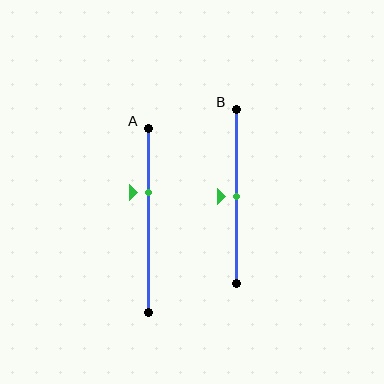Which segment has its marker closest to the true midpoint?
Segment B has its marker closest to the true midpoint.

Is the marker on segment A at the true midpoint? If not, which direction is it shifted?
No, the marker on segment A is shifted upward by about 15% of the segment length.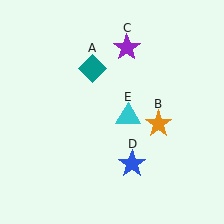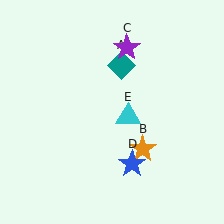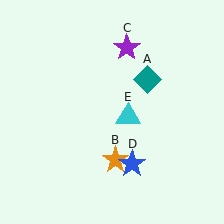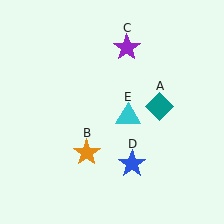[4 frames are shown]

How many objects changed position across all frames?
2 objects changed position: teal diamond (object A), orange star (object B).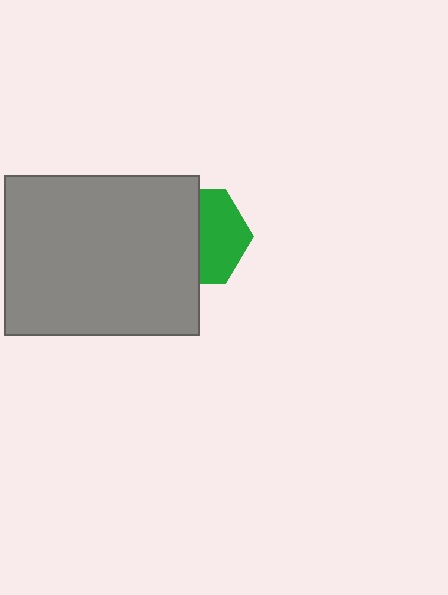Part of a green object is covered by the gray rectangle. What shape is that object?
It is a hexagon.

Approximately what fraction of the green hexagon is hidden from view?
Roughly 51% of the green hexagon is hidden behind the gray rectangle.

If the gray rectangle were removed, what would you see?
You would see the complete green hexagon.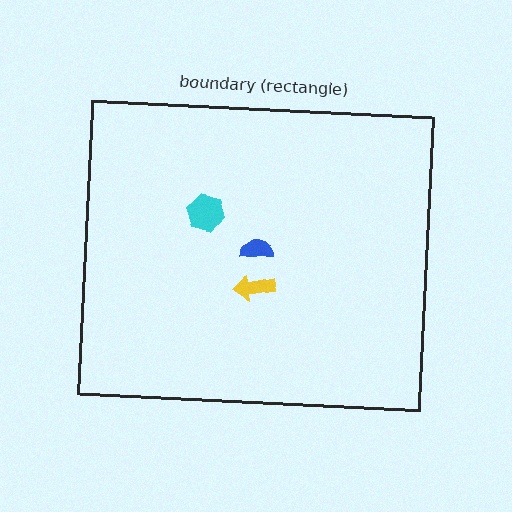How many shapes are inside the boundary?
3 inside, 0 outside.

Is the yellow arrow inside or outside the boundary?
Inside.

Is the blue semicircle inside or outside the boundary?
Inside.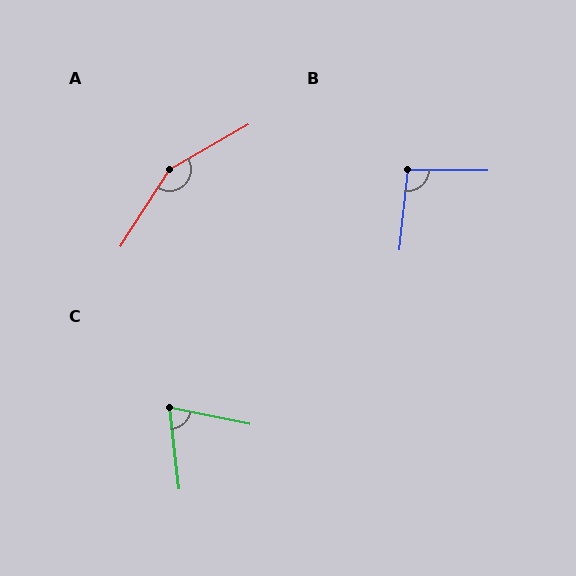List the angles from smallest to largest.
C (71°), B (96°), A (152°).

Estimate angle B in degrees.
Approximately 96 degrees.